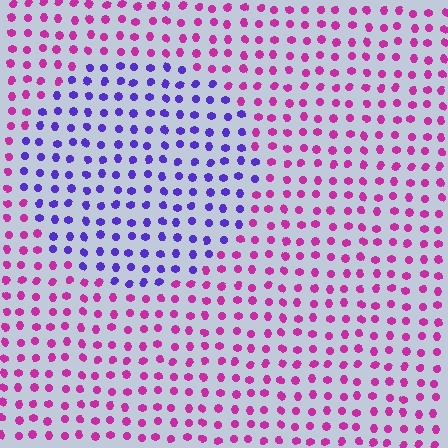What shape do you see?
I see a circle.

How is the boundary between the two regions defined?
The boundary is defined purely by a slight shift in hue (about 58 degrees). Spacing, size, and orientation are identical on both sides.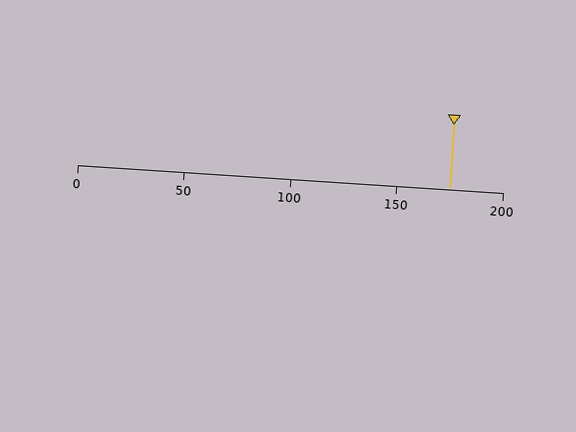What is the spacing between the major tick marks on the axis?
The major ticks are spaced 50 apart.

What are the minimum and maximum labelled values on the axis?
The axis runs from 0 to 200.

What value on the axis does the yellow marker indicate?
The marker indicates approximately 175.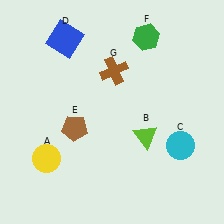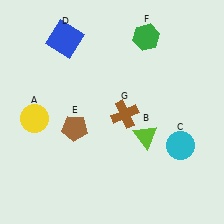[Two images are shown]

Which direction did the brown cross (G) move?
The brown cross (G) moved down.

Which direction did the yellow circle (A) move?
The yellow circle (A) moved up.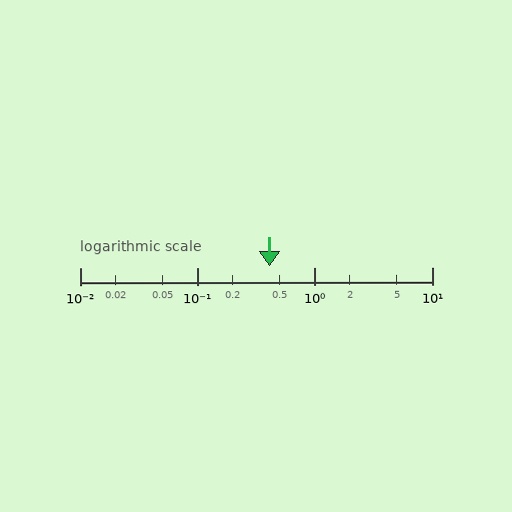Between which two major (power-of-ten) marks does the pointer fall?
The pointer is between 0.1 and 1.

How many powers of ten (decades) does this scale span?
The scale spans 3 decades, from 0.01 to 10.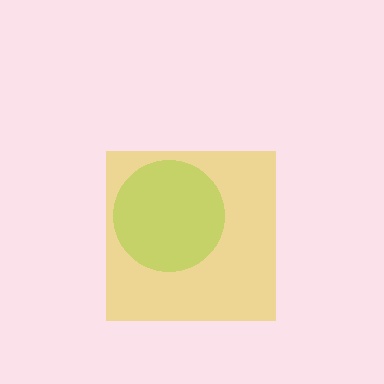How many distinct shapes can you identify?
There are 2 distinct shapes: a lime circle, a yellow square.